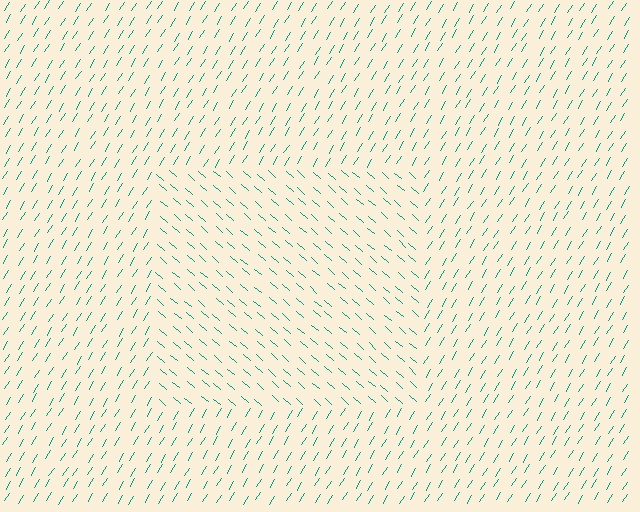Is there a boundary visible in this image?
Yes, there is a texture boundary formed by a change in line orientation.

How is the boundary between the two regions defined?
The boundary is defined purely by a change in line orientation (approximately 81 degrees difference). All lines are the same color and thickness.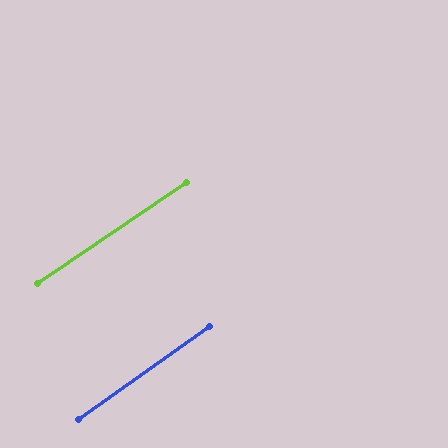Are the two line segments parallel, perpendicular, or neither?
Parallel — their directions differ by only 1.4°.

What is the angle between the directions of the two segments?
Approximately 1 degree.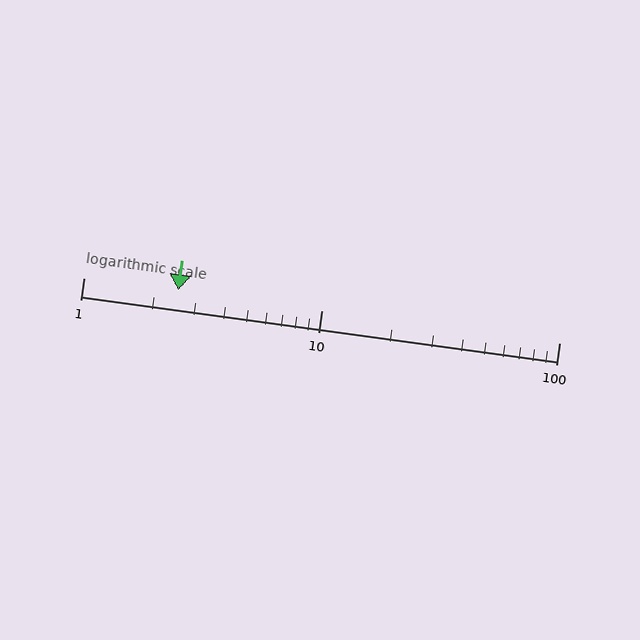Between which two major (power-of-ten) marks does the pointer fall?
The pointer is between 1 and 10.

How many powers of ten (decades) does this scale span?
The scale spans 2 decades, from 1 to 100.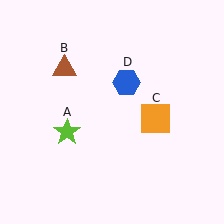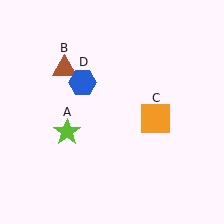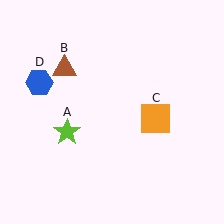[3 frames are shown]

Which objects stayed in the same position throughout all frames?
Lime star (object A) and brown triangle (object B) and orange square (object C) remained stationary.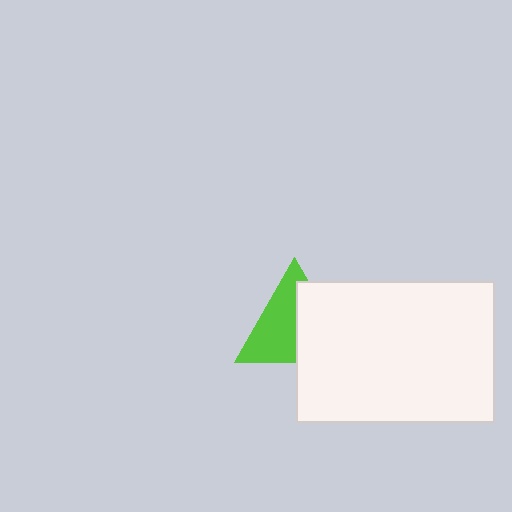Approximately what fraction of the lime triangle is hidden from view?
Roughly 46% of the lime triangle is hidden behind the white rectangle.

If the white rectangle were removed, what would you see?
You would see the complete lime triangle.